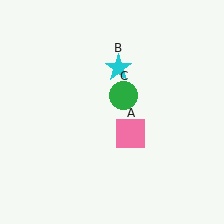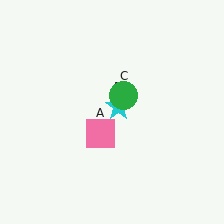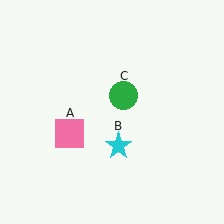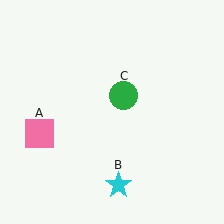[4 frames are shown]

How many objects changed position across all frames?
2 objects changed position: pink square (object A), cyan star (object B).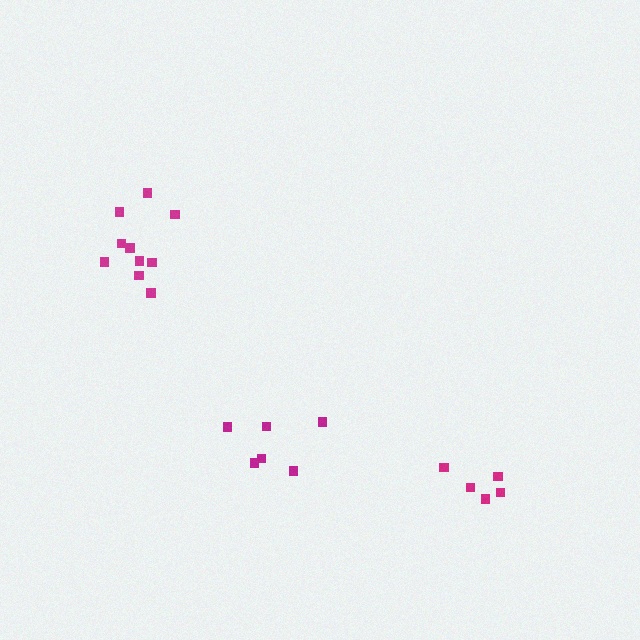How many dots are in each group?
Group 1: 6 dots, Group 2: 10 dots, Group 3: 5 dots (21 total).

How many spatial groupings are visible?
There are 3 spatial groupings.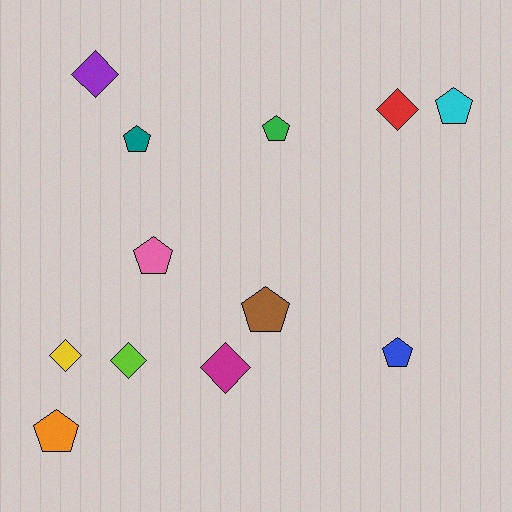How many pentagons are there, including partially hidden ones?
There are 7 pentagons.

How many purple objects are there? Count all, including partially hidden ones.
There is 1 purple object.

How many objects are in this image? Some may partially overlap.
There are 12 objects.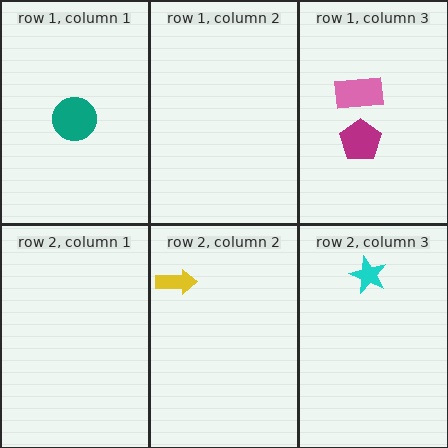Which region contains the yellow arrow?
The row 2, column 2 region.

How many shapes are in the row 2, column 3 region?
1.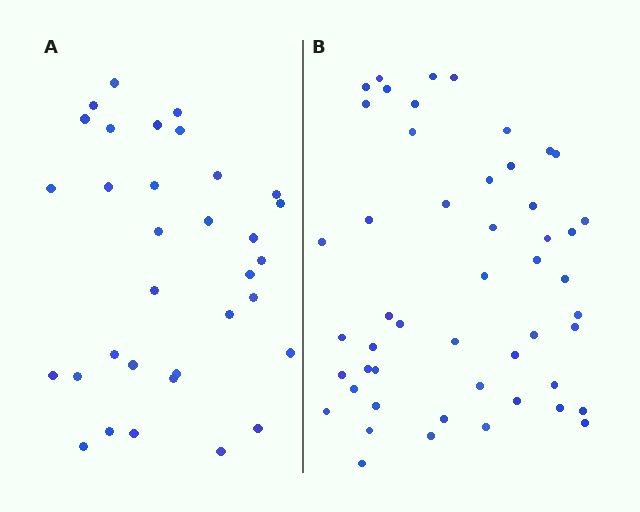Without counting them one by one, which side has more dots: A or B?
Region B (the right region) has more dots.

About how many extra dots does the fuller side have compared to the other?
Region B has approximately 15 more dots than region A.